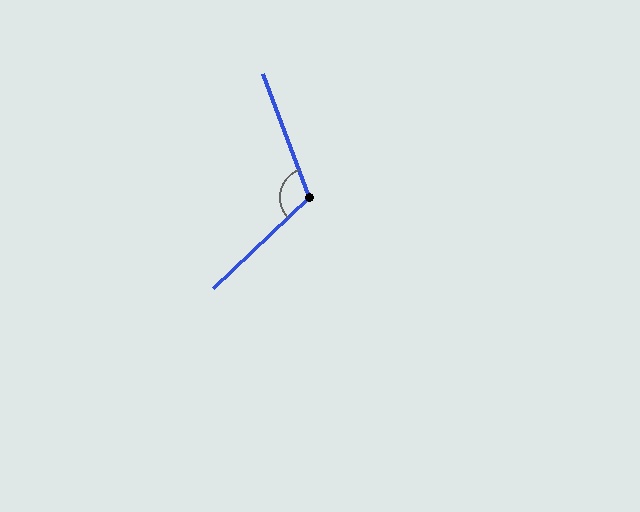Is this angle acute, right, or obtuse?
It is obtuse.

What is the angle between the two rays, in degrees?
Approximately 113 degrees.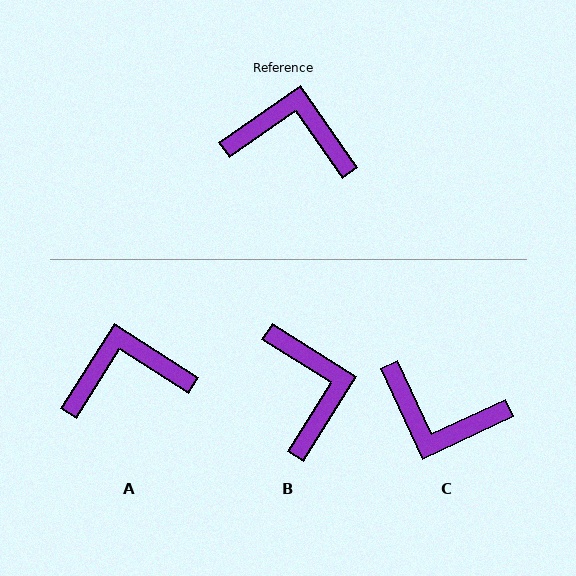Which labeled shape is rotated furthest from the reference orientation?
C, about 170 degrees away.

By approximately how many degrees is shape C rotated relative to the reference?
Approximately 170 degrees counter-clockwise.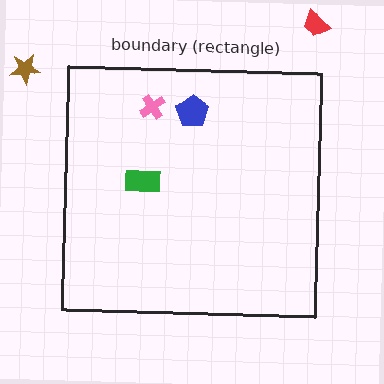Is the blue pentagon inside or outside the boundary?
Inside.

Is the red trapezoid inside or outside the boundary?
Outside.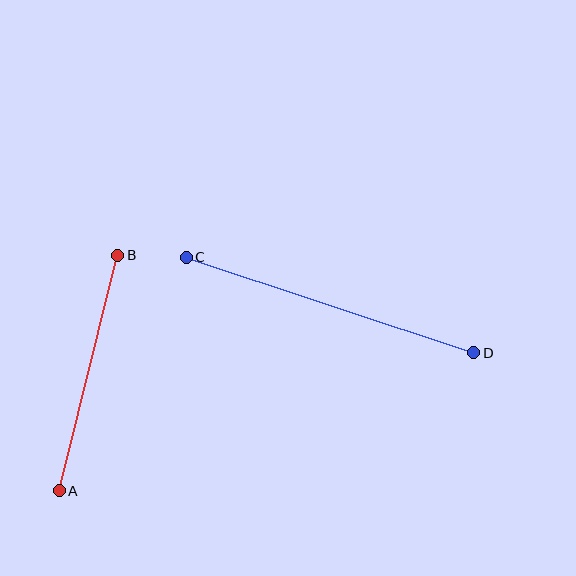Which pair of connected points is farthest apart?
Points C and D are farthest apart.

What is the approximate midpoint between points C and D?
The midpoint is at approximately (330, 305) pixels.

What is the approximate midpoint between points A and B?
The midpoint is at approximately (89, 373) pixels.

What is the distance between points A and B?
The distance is approximately 243 pixels.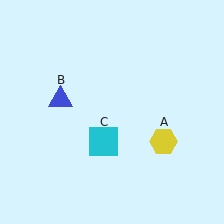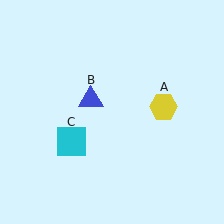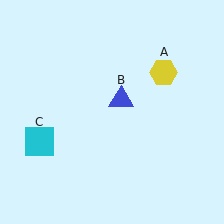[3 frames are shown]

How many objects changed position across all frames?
3 objects changed position: yellow hexagon (object A), blue triangle (object B), cyan square (object C).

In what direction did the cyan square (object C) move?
The cyan square (object C) moved left.